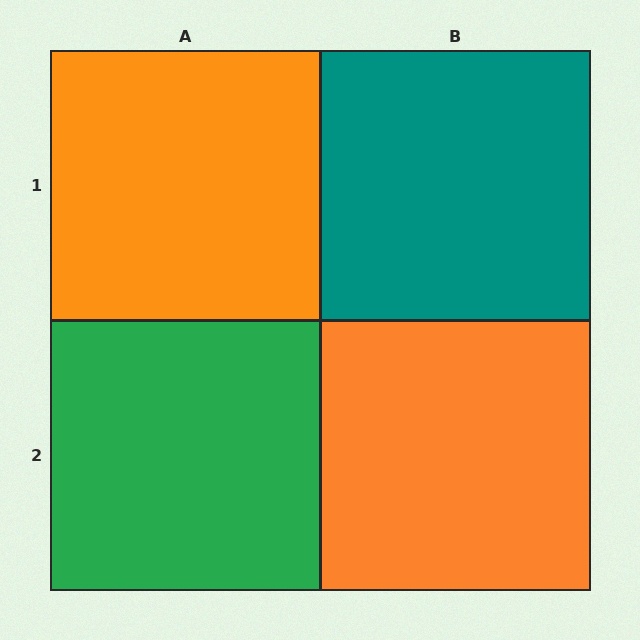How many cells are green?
1 cell is green.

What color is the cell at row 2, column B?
Orange.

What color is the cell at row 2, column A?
Green.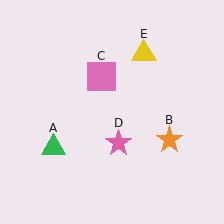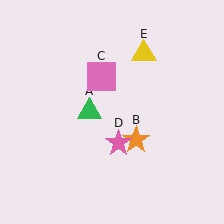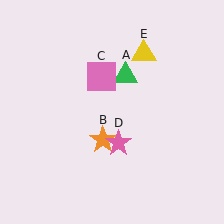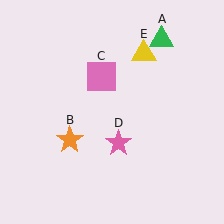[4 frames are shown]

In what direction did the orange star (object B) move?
The orange star (object B) moved left.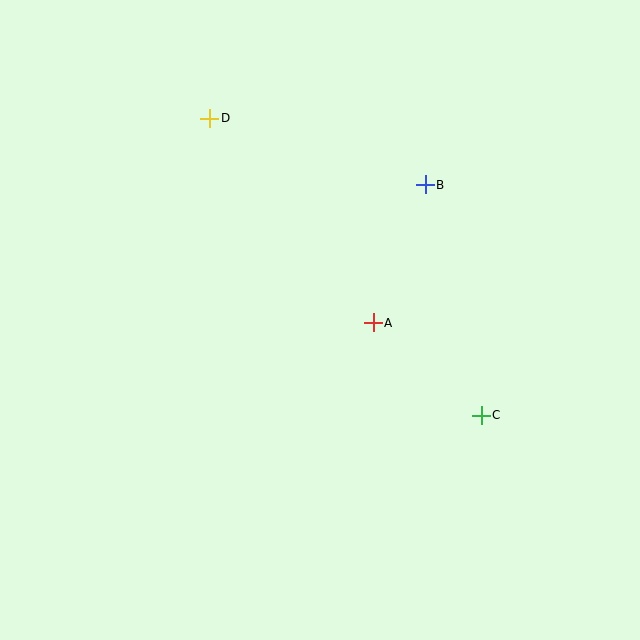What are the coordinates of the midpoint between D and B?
The midpoint between D and B is at (318, 151).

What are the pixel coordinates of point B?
Point B is at (425, 185).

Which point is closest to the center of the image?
Point A at (373, 323) is closest to the center.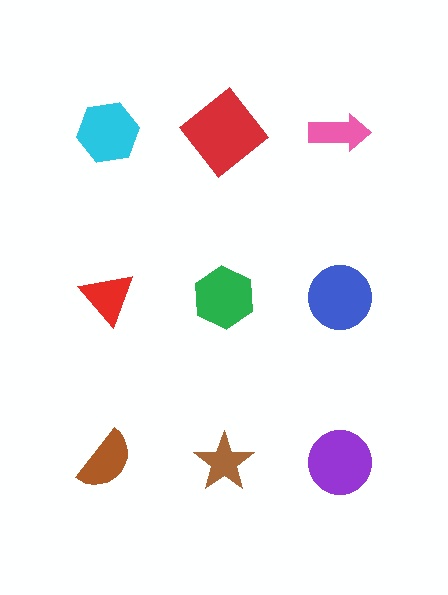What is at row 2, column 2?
A green hexagon.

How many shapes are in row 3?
3 shapes.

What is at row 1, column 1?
A cyan hexagon.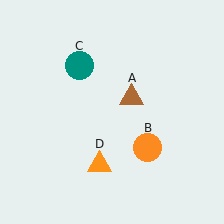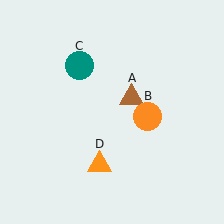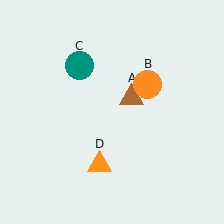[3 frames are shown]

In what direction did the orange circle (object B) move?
The orange circle (object B) moved up.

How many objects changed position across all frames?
1 object changed position: orange circle (object B).